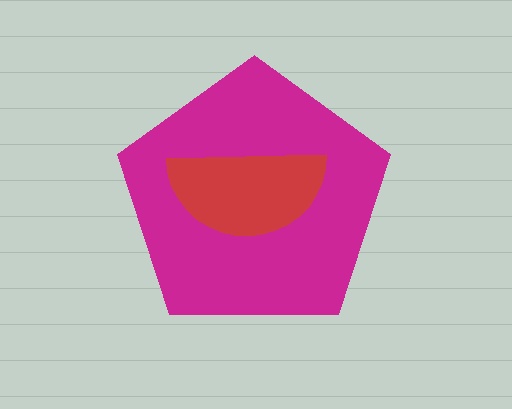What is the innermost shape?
The red semicircle.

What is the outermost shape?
The magenta pentagon.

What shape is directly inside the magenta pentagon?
The red semicircle.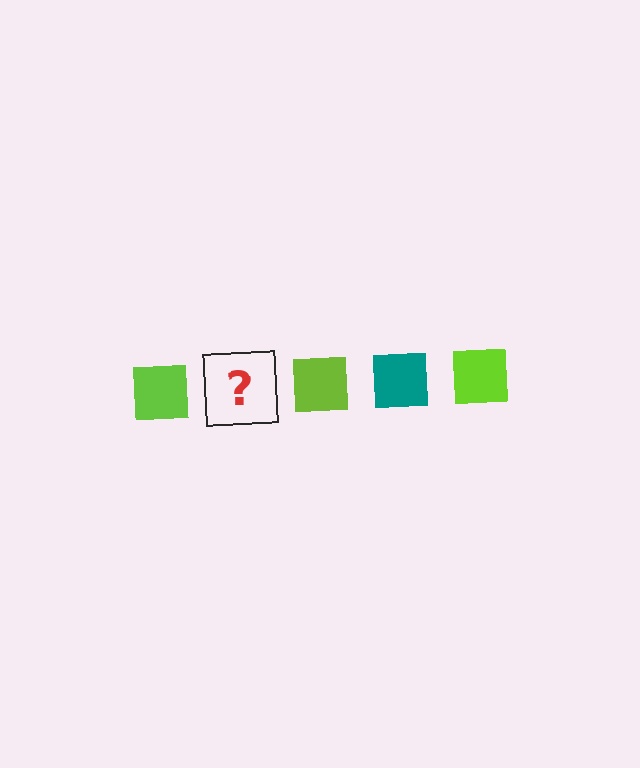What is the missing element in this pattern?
The missing element is a teal square.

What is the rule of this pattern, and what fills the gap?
The rule is that the pattern cycles through lime, teal squares. The gap should be filled with a teal square.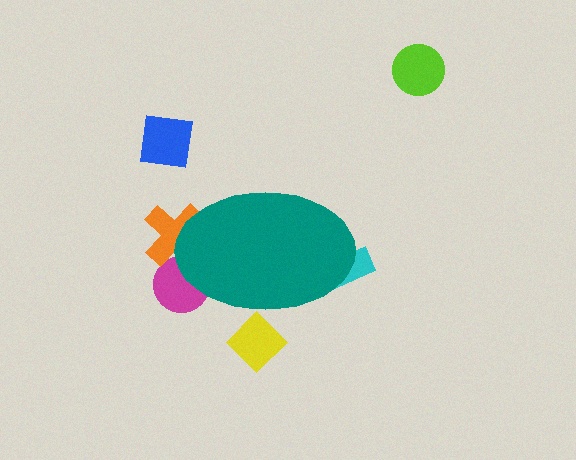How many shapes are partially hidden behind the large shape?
4 shapes are partially hidden.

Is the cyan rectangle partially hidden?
Yes, the cyan rectangle is partially hidden behind the teal ellipse.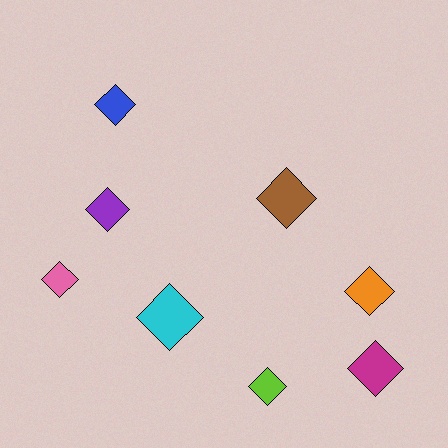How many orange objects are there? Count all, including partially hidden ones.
There is 1 orange object.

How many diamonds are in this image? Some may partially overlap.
There are 8 diamonds.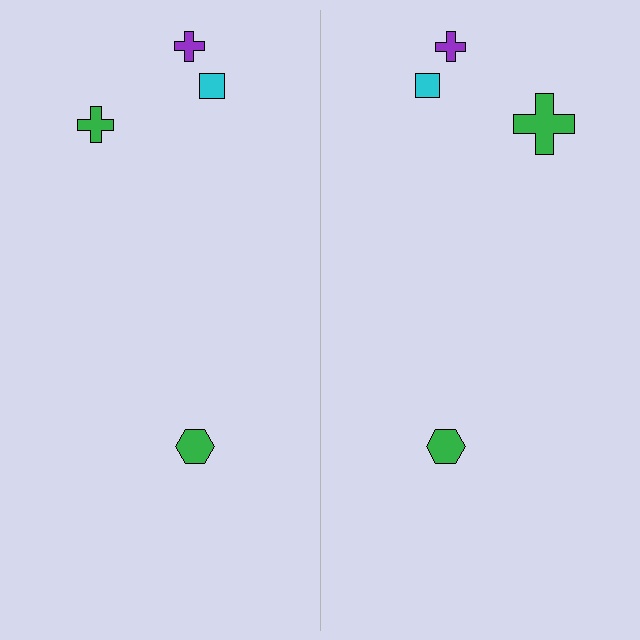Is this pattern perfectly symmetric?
No, the pattern is not perfectly symmetric. The green cross on the right side has a different size than its mirror counterpart.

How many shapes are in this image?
There are 8 shapes in this image.